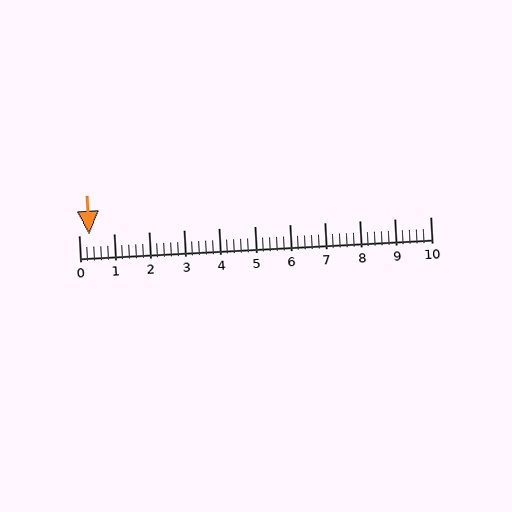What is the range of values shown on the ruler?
The ruler shows values from 0 to 10.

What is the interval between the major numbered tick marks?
The major tick marks are spaced 1 units apart.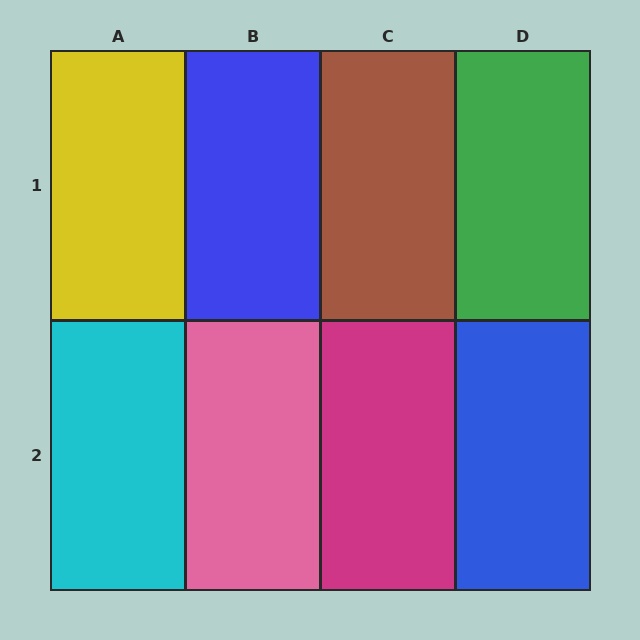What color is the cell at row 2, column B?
Pink.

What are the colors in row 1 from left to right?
Yellow, blue, brown, green.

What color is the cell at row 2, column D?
Blue.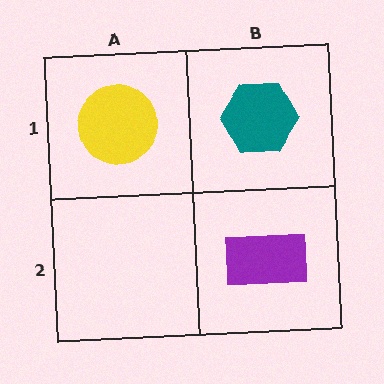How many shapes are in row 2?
1 shape.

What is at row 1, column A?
A yellow circle.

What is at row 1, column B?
A teal hexagon.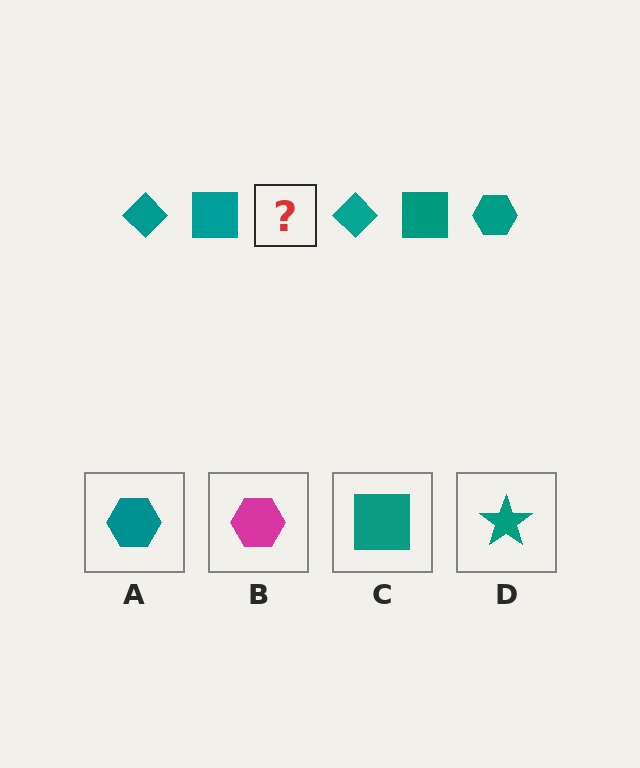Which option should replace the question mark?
Option A.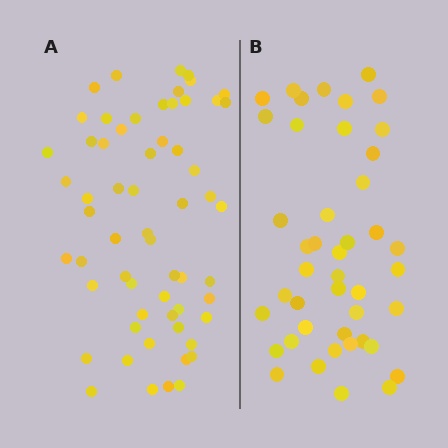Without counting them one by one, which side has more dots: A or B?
Region A (the left region) has more dots.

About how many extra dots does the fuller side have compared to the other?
Region A has approximately 15 more dots than region B.